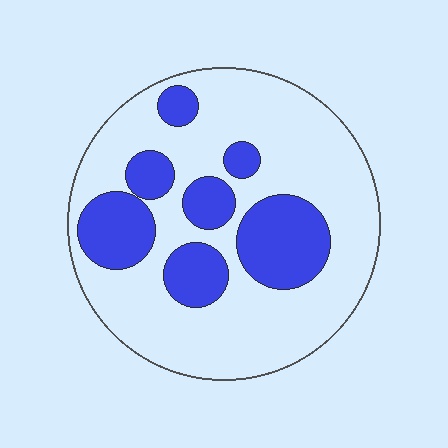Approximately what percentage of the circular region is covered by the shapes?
Approximately 30%.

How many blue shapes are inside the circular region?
7.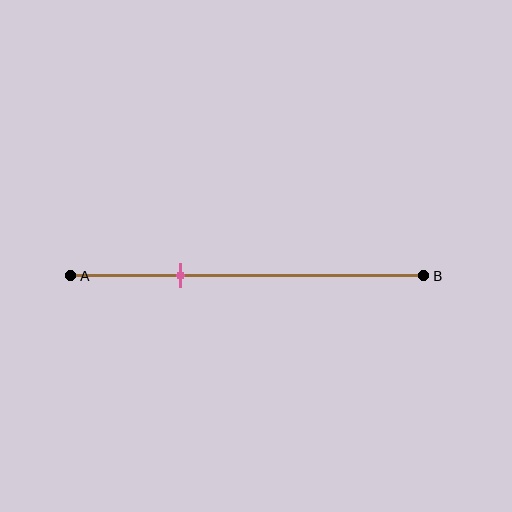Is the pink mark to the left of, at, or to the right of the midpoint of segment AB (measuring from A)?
The pink mark is to the left of the midpoint of segment AB.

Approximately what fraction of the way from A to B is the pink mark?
The pink mark is approximately 30% of the way from A to B.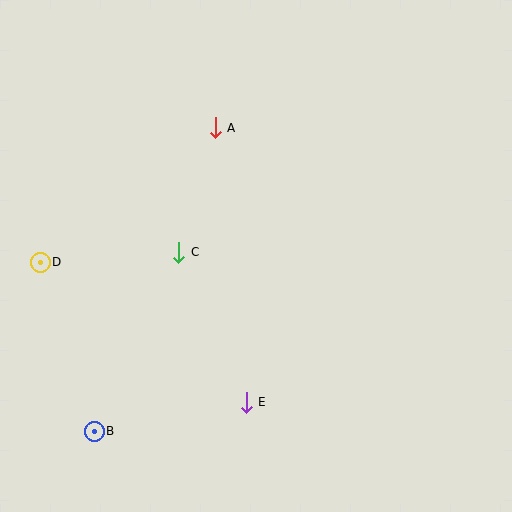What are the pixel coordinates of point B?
Point B is at (94, 431).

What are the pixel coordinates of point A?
Point A is at (215, 128).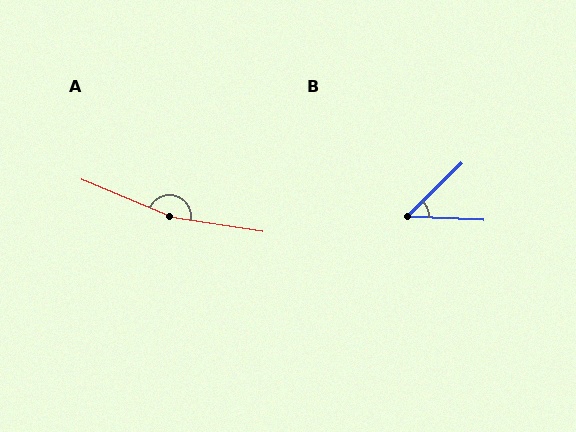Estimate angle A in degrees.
Approximately 166 degrees.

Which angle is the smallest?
B, at approximately 47 degrees.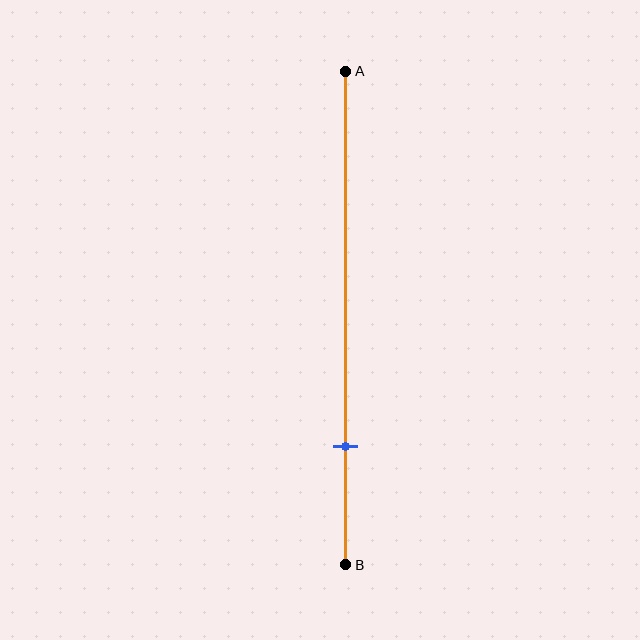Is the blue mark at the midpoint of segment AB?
No, the mark is at about 75% from A, not at the 50% midpoint.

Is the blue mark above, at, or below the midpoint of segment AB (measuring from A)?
The blue mark is below the midpoint of segment AB.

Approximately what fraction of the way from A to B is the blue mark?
The blue mark is approximately 75% of the way from A to B.